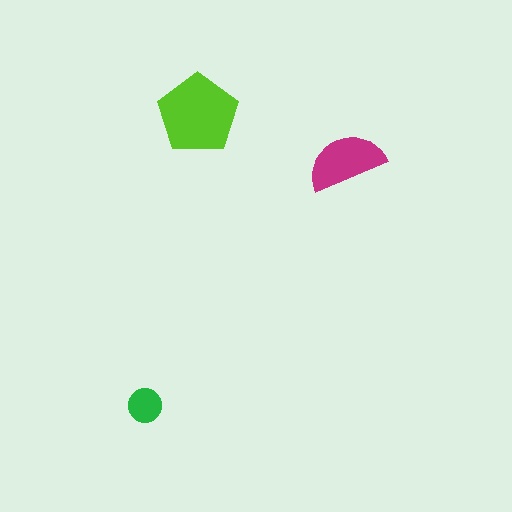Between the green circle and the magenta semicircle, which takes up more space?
The magenta semicircle.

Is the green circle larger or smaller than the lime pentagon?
Smaller.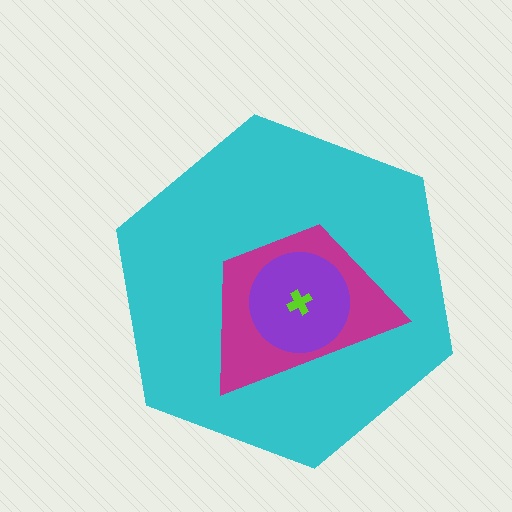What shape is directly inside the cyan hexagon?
The magenta trapezoid.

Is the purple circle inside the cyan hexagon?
Yes.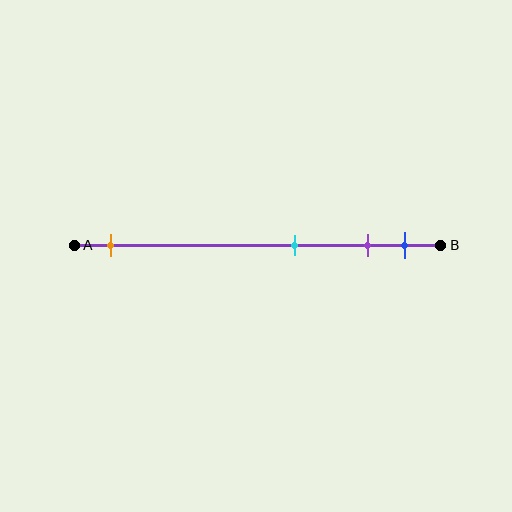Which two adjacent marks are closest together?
The purple and blue marks are the closest adjacent pair.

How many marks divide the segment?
There are 4 marks dividing the segment.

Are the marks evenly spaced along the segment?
No, the marks are not evenly spaced.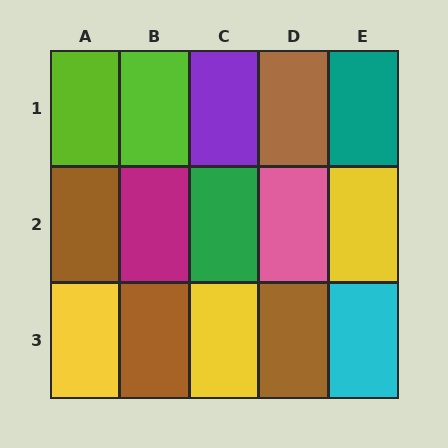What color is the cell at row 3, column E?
Cyan.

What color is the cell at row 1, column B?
Lime.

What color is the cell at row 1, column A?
Lime.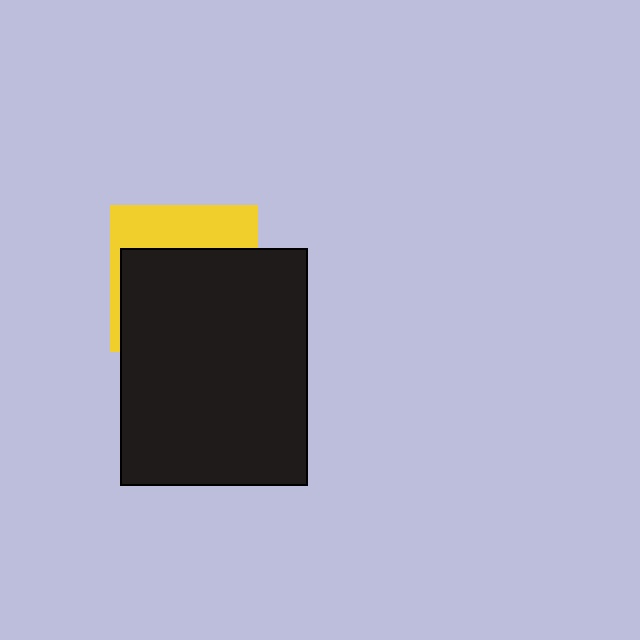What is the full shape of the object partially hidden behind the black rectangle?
The partially hidden object is a yellow square.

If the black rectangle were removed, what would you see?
You would see the complete yellow square.